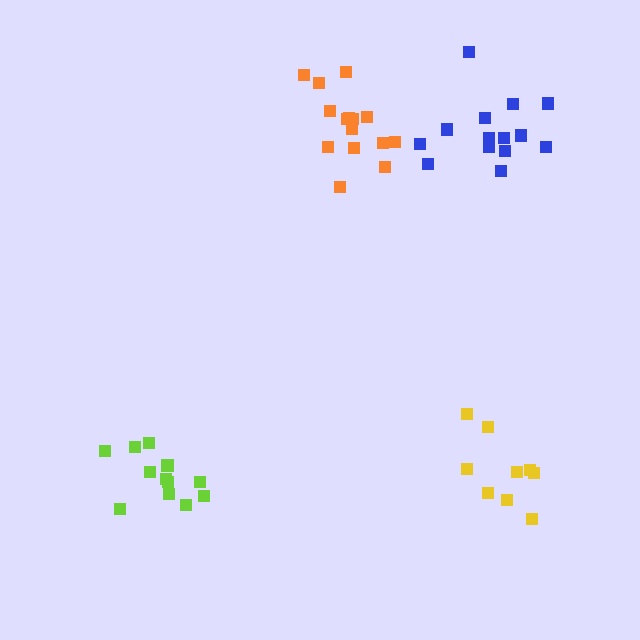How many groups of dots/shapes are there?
There are 4 groups.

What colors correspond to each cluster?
The clusters are colored: orange, yellow, lime, blue.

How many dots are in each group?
Group 1: 15 dots, Group 2: 9 dots, Group 3: 12 dots, Group 4: 14 dots (50 total).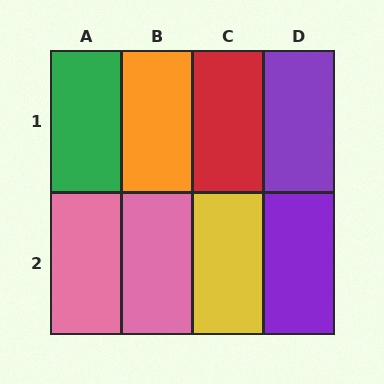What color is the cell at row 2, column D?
Purple.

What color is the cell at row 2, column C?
Yellow.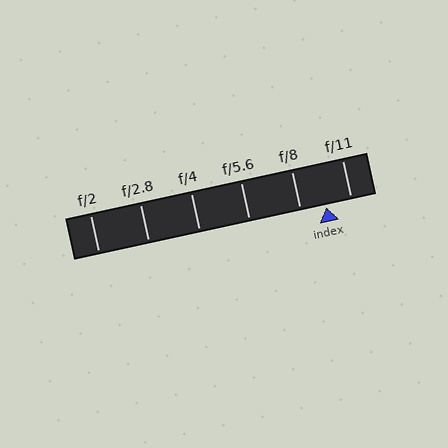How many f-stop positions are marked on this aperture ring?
There are 6 f-stop positions marked.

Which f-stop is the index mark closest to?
The index mark is closest to f/11.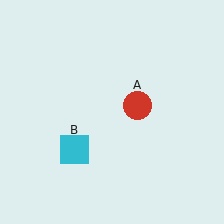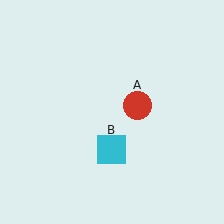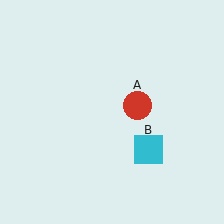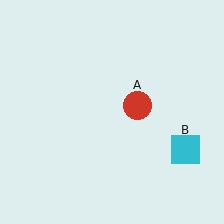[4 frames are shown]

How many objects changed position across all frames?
1 object changed position: cyan square (object B).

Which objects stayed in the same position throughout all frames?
Red circle (object A) remained stationary.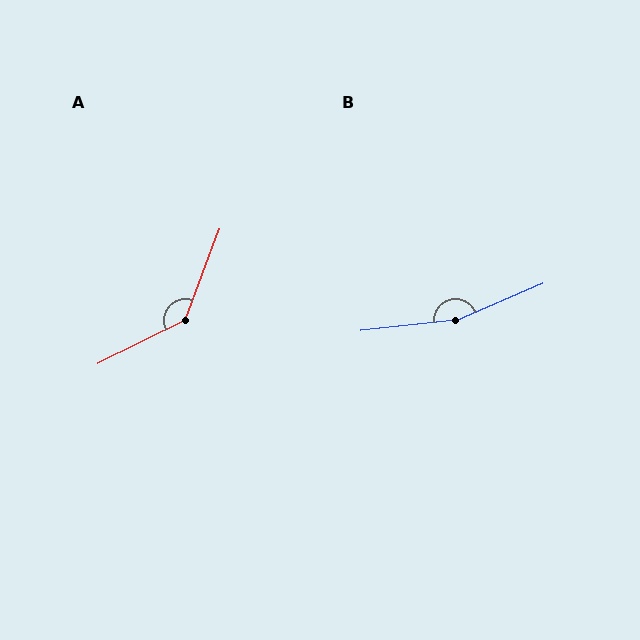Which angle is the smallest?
A, at approximately 137 degrees.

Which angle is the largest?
B, at approximately 163 degrees.